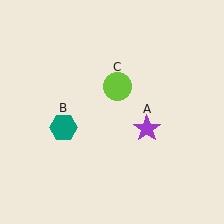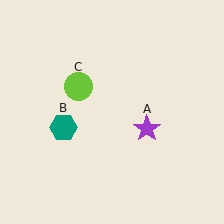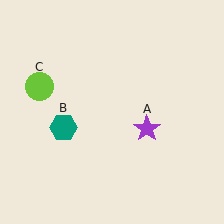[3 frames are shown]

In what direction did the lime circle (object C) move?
The lime circle (object C) moved left.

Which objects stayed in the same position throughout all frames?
Purple star (object A) and teal hexagon (object B) remained stationary.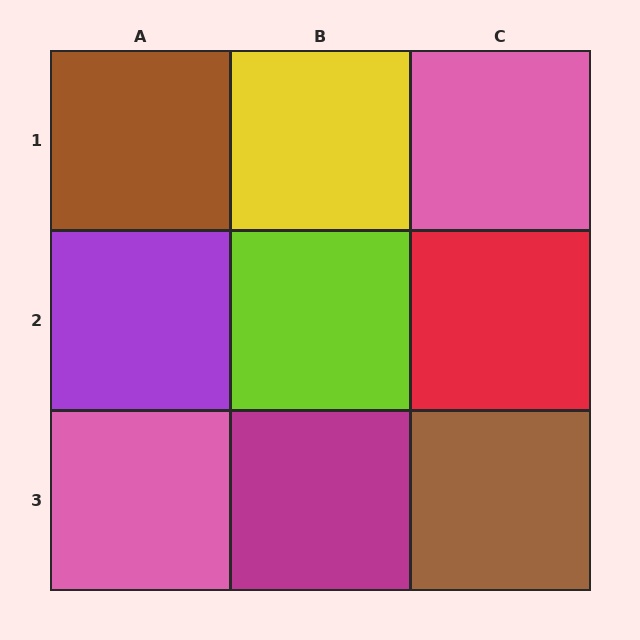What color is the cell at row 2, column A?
Purple.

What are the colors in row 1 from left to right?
Brown, yellow, pink.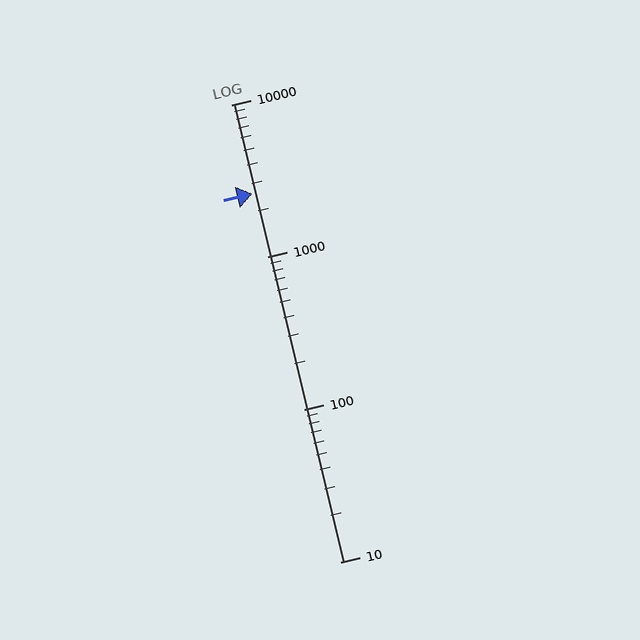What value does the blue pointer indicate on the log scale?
The pointer indicates approximately 2600.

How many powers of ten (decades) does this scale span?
The scale spans 3 decades, from 10 to 10000.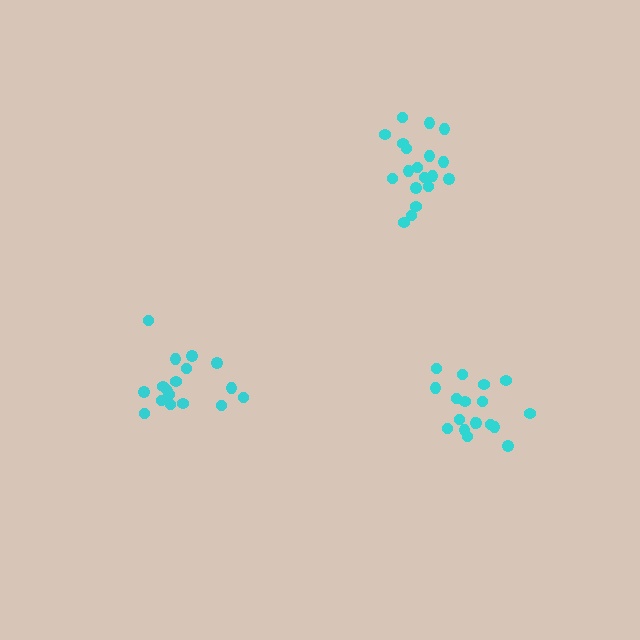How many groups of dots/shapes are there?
There are 3 groups.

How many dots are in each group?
Group 1: 19 dots, Group 2: 17 dots, Group 3: 18 dots (54 total).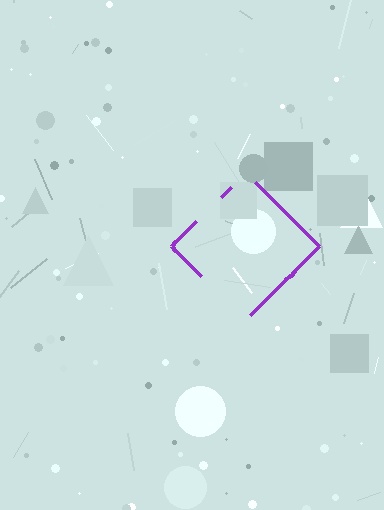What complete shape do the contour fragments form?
The contour fragments form a diamond.